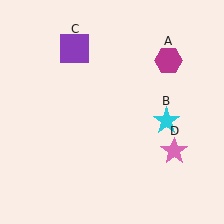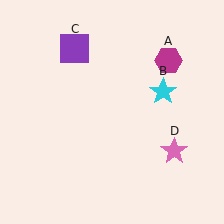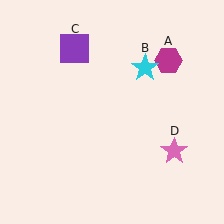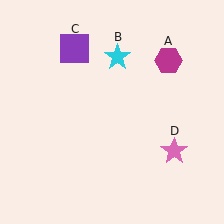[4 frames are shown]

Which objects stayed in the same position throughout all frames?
Magenta hexagon (object A) and purple square (object C) and pink star (object D) remained stationary.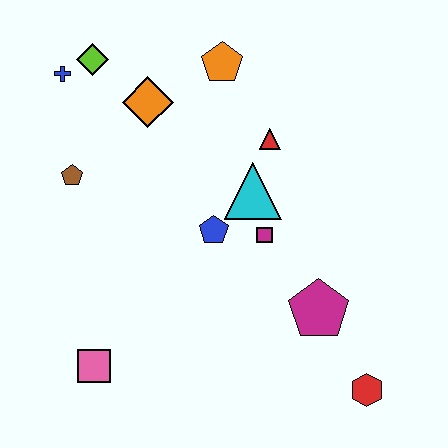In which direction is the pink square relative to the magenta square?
The pink square is to the left of the magenta square.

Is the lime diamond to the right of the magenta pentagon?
No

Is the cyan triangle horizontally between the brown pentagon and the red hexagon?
Yes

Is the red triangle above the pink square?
Yes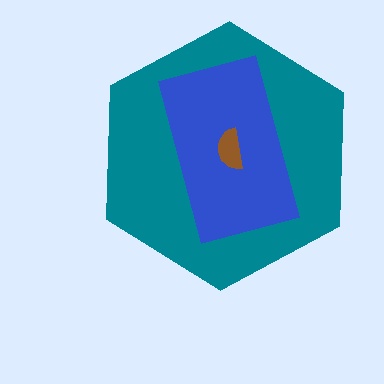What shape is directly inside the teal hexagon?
The blue rectangle.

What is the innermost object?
The brown semicircle.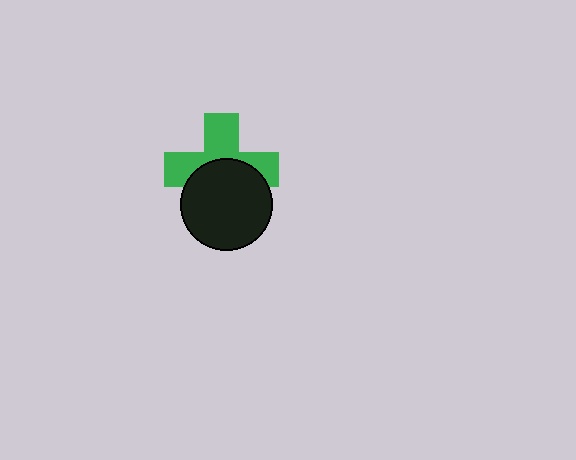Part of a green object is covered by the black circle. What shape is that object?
It is a cross.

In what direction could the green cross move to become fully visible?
The green cross could move up. That would shift it out from behind the black circle entirely.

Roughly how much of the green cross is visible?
About half of it is visible (roughly 53%).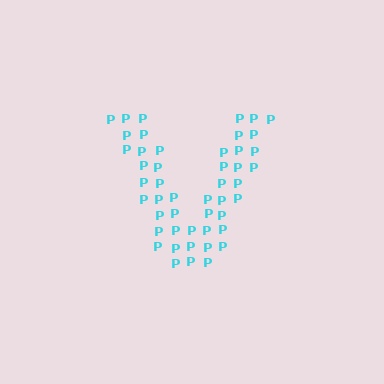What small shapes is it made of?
It is made of small letter P's.